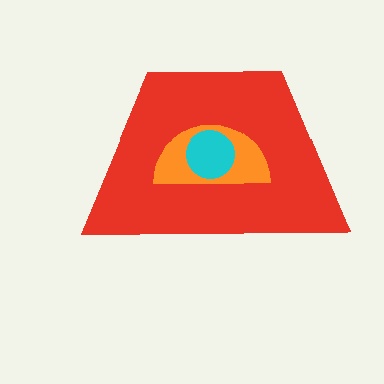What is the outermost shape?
The red trapezoid.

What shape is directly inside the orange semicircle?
The cyan circle.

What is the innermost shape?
The cyan circle.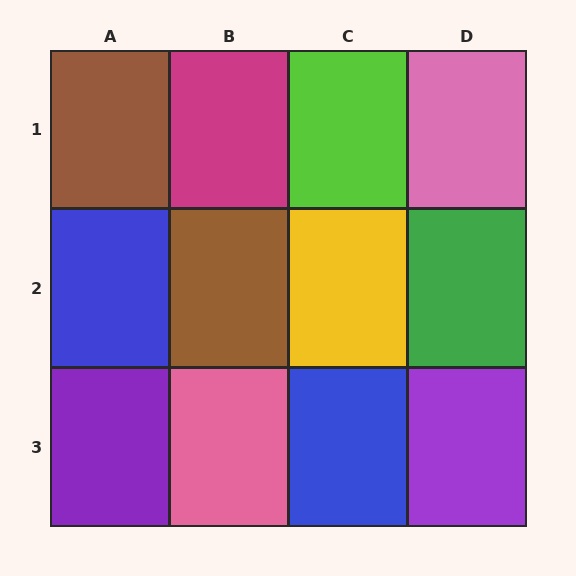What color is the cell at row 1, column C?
Lime.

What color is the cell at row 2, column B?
Brown.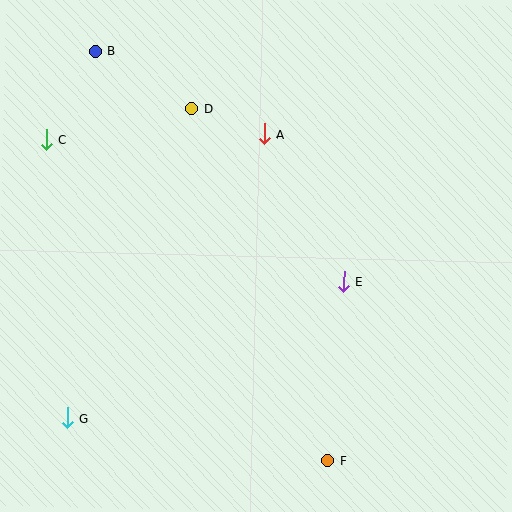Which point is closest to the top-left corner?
Point B is closest to the top-left corner.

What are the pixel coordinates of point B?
Point B is at (95, 51).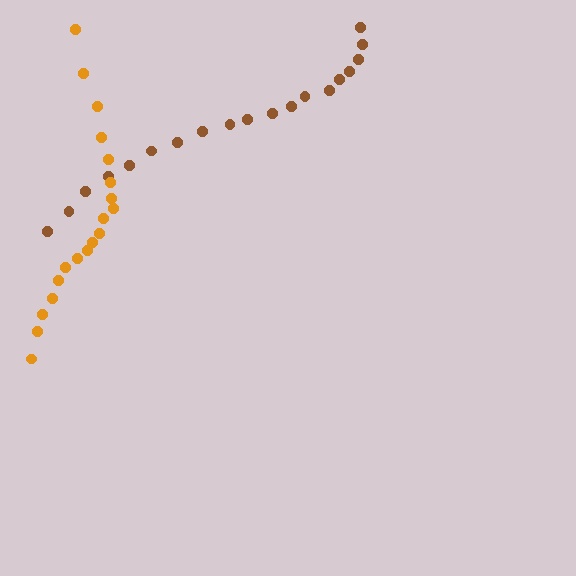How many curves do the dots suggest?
There are 2 distinct paths.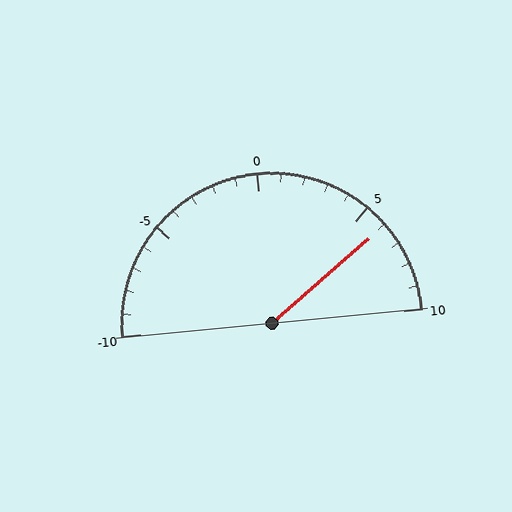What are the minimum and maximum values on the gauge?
The gauge ranges from -10 to 10.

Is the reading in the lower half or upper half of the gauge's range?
The reading is in the upper half of the range (-10 to 10).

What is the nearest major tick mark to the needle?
The nearest major tick mark is 5.